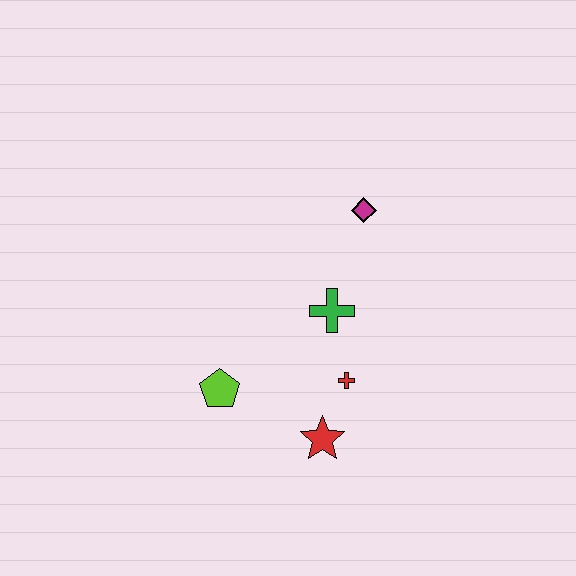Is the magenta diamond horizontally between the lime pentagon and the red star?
No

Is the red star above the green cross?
No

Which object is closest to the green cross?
The red cross is closest to the green cross.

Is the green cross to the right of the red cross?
No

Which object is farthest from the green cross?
The lime pentagon is farthest from the green cross.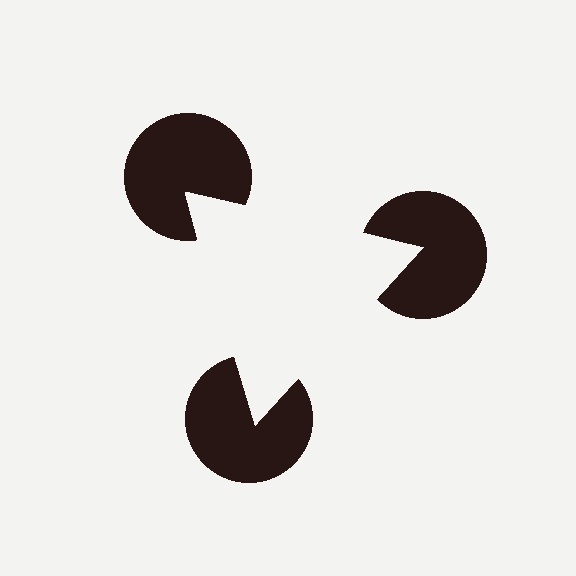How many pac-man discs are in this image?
There are 3 — one at each vertex of the illusory triangle.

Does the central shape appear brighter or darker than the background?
It typically appears slightly brighter than the background, even though no actual brightness change is drawn.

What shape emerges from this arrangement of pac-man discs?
An illusory triangle — its edges are inferred from the aligned wedge cuts in the pac-man discs, not physically drawn.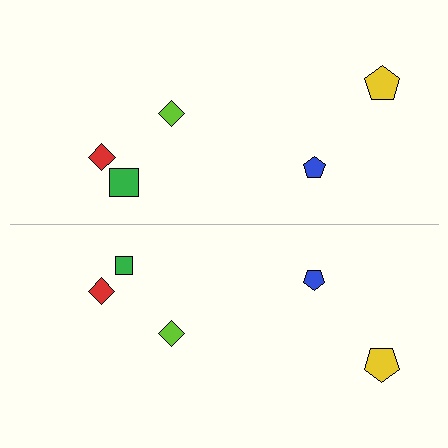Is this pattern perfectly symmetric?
No, the pattern is not perfectly symmetric. The green square on the bottom side has a different size than its mirror counterpart.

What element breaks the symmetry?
The green square on the bottom side has a different size than its mirror counterpart.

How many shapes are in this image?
There are 10 shapes in this image.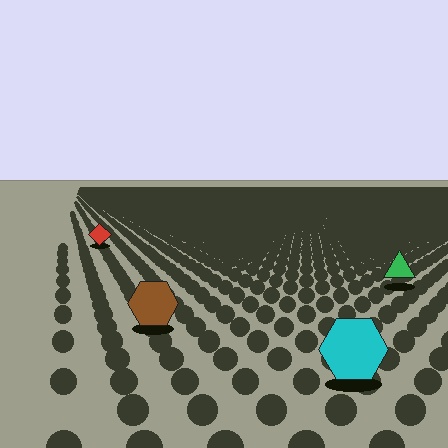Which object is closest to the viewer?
The cyan hexagon is closest. The texture marks near it are larger and more spread out.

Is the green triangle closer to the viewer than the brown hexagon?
No. The brown hexagon is closer — you can tell from the texture gradient: the ground texture is coarser near it.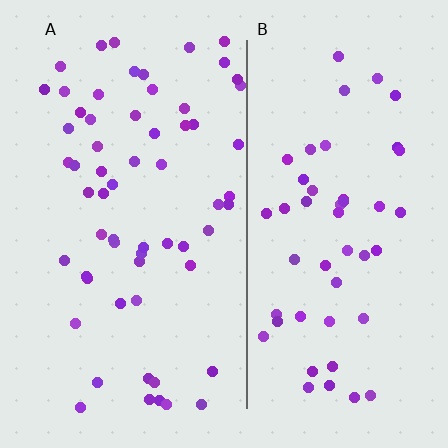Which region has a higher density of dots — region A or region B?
A (the left).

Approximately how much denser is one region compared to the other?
Approximately 1.2× — region A over region B.